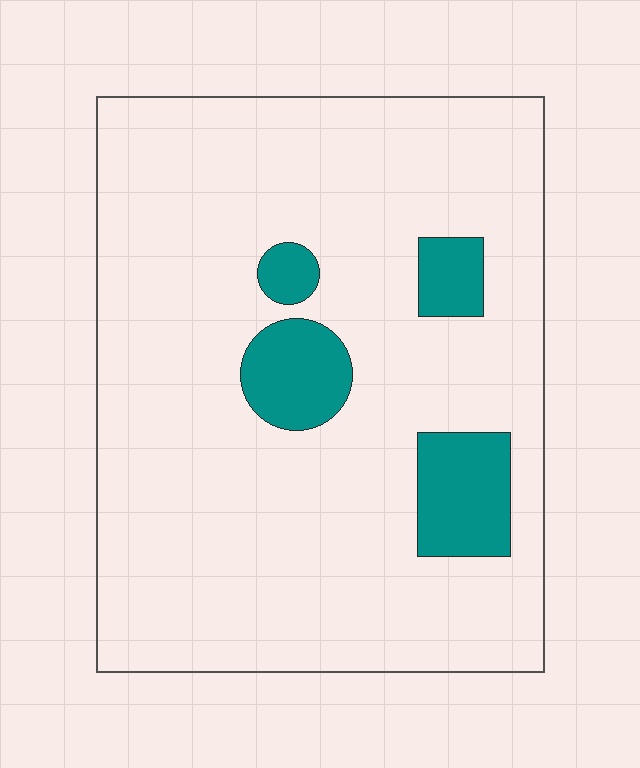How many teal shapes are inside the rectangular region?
4.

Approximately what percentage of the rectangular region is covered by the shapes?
Approximately 10%.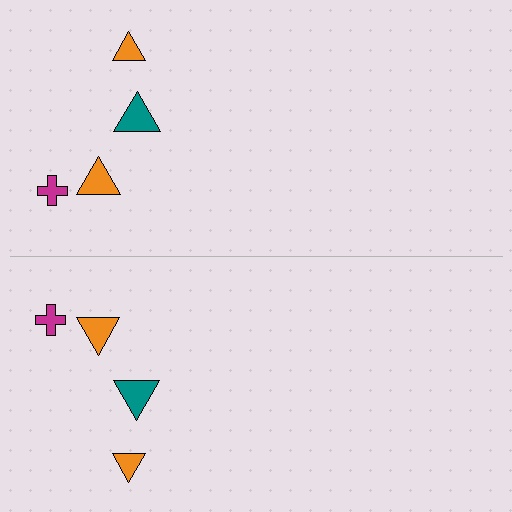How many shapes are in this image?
There are 8 shapes in this image.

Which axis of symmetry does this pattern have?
The pattern has a horizontal axis of symmetry running through the center of the image.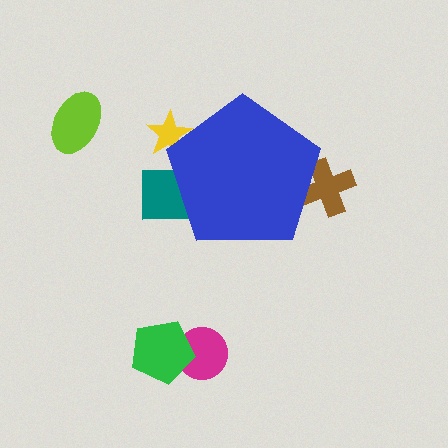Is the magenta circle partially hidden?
No, the magenta circle is fully visible.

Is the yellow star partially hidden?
Yes, the yellow star is partially hidden behind the blue pentagon.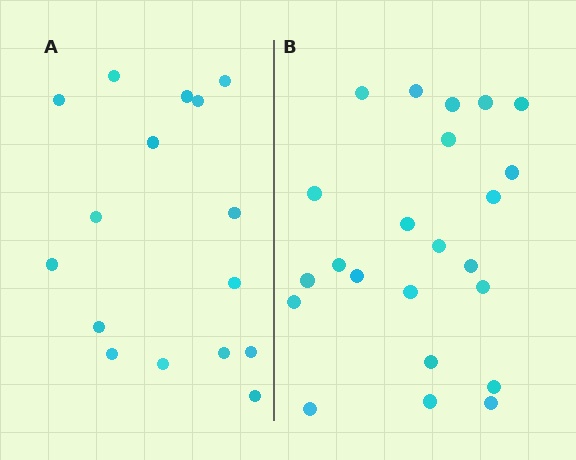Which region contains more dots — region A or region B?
Region B (the right region) has more dots.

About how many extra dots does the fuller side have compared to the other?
Region B has roughly 8 or so more dots than region A.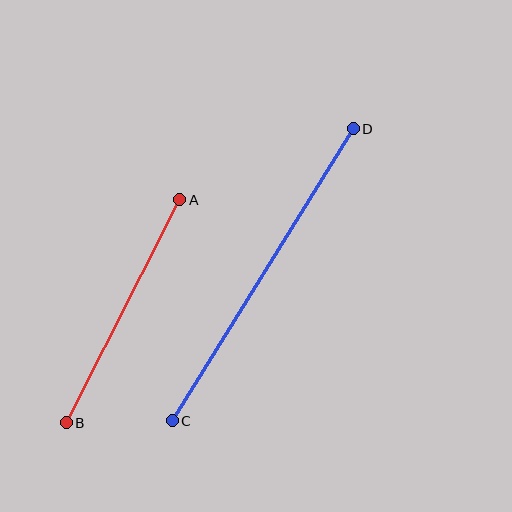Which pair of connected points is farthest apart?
Points C and D are farthest apart.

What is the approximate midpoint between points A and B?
The midpoint is at approximately (123, 311) pixels.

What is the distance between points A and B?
The distance is approximately 250 pixels.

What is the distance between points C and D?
The distance is approximately 343 pixels.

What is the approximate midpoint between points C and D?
The midpoint is at approximately (263, 275) pixels.